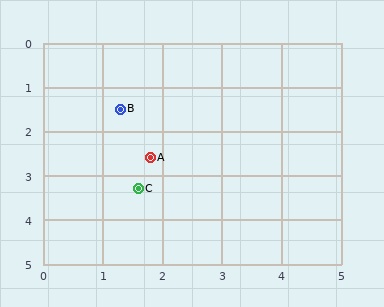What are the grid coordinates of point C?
Point C is at approximately (1.6, 3.3).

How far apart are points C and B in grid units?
Points C and B are about 1.8 grid units apart.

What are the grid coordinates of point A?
Point A is at approximately (1.8, 2.6).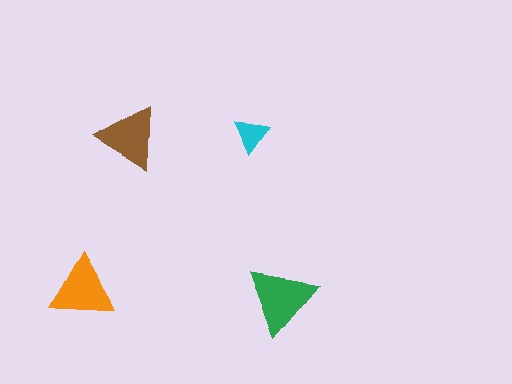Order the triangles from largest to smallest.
the green one, the orange one, the brown one, the cyan one.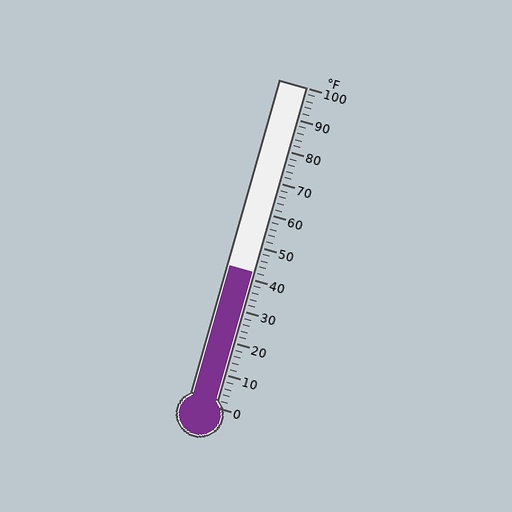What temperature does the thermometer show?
The thermometer shows approximately 42°F.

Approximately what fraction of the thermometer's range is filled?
The thermometer is filled to approximately 40% of its range.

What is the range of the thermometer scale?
The thermometer scale ranges from 0°F to 100°F.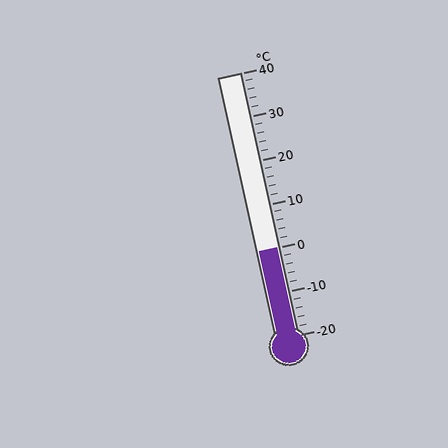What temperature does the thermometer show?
The thermometer shows approximately 0°C.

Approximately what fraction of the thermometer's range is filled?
The thermometer is filled to approximately 35% of its range.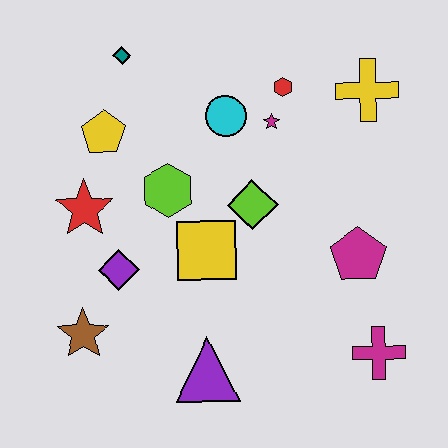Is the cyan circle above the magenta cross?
Yes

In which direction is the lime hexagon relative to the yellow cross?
The lime hexagon is to the left of the yellow cross.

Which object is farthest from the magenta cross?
The teal diamond is farthest from the magenta cross.